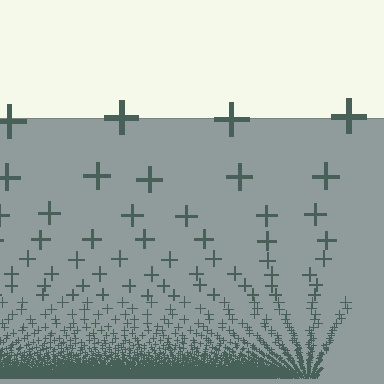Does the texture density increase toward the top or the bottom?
Density increases toward the bottom.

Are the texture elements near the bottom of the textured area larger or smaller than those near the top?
Smaller. The gradient is inverted — elements near the bottom are smaller and denser.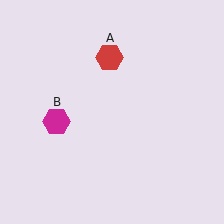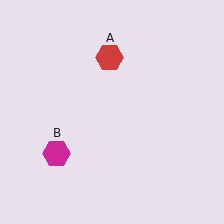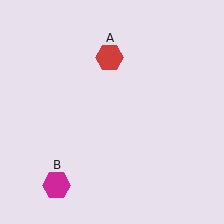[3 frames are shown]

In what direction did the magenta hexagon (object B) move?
The magenta hexagon (object B) moved down.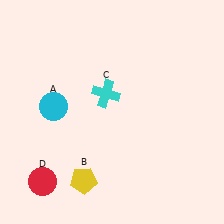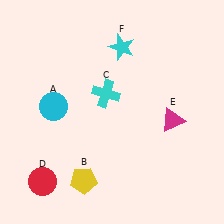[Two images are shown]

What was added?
A magenta triangle (E), a cyan star (F) were added in Image 2.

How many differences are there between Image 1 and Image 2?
There are 2 differences between the two images.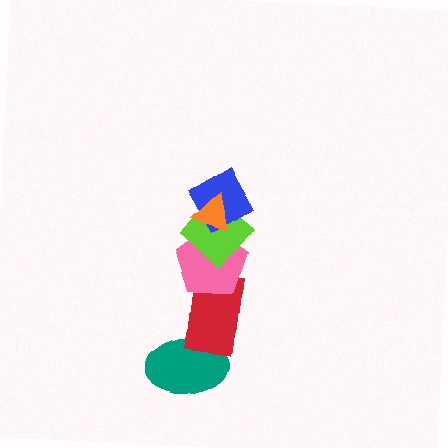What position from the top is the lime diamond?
The lime diamond is 3rd from the top.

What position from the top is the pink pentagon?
The pink pentagon is 4th from the top.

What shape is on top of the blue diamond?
The orange triangle is on top of the blue diamond.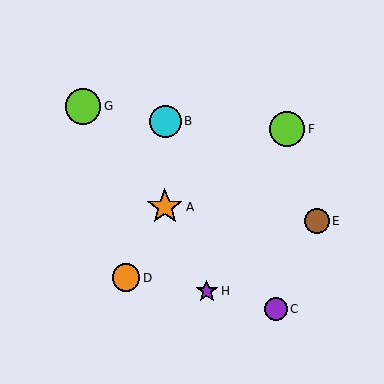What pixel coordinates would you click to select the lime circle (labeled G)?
Click at (83, 106) to select the lime circle G.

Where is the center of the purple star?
The center of the purple star is at (207, 291).